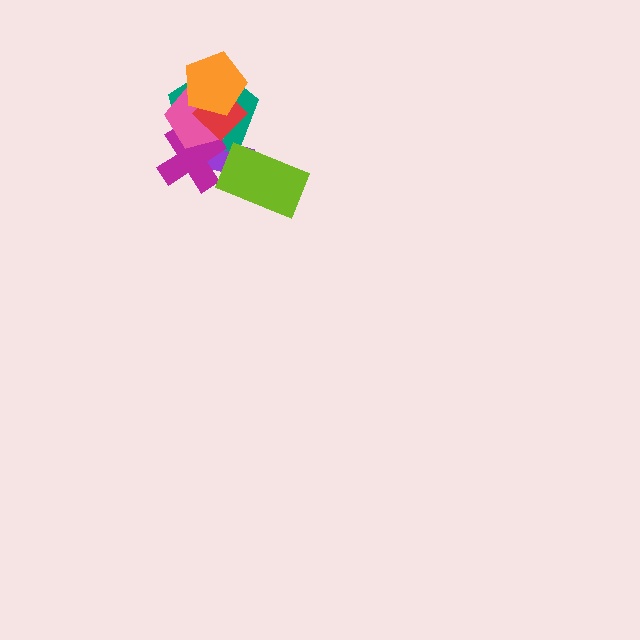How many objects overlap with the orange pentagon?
3 objects overlap with the orange pentagon.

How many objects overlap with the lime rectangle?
1 object overlaps with the lime rectangle.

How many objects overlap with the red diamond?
5 objects overlap with the red diamond.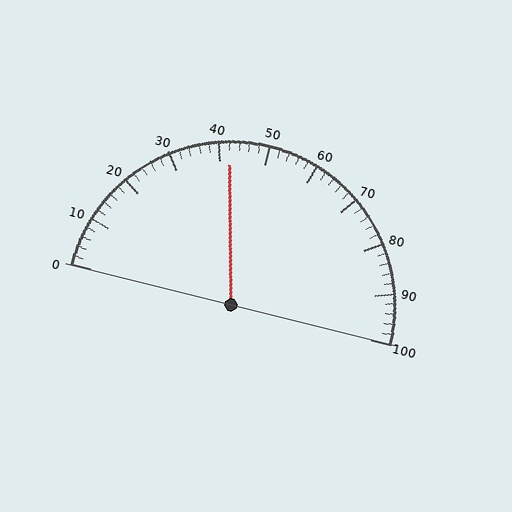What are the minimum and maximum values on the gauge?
The gauge ranges from 0 to 100.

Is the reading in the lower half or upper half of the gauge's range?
The reading is in the lower half of the range (0 to 100).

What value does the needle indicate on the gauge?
The needle indicates approximately 42.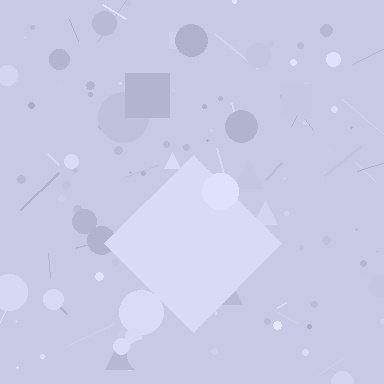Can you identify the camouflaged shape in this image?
The camouflaged shape is a diamond.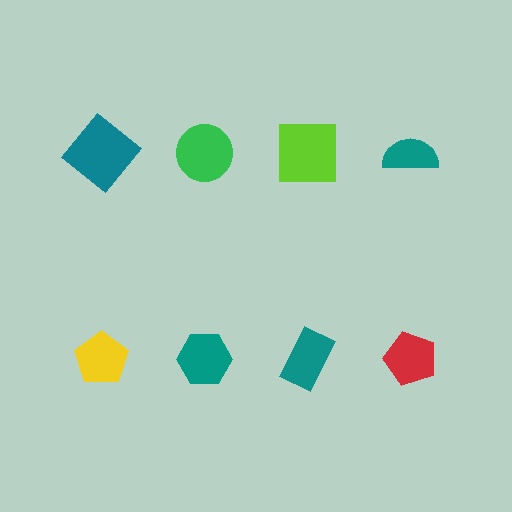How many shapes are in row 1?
4 shapes.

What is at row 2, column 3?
A teal rectangle.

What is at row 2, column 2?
A teal hexagon.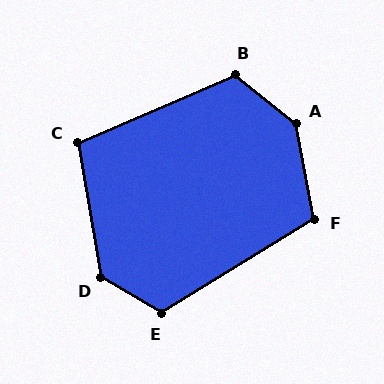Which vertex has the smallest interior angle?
C, at approximately 103 degrees.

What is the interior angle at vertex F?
Approximately 111 degrees (obtuse).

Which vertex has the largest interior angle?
A, at approximately 139 degrees.